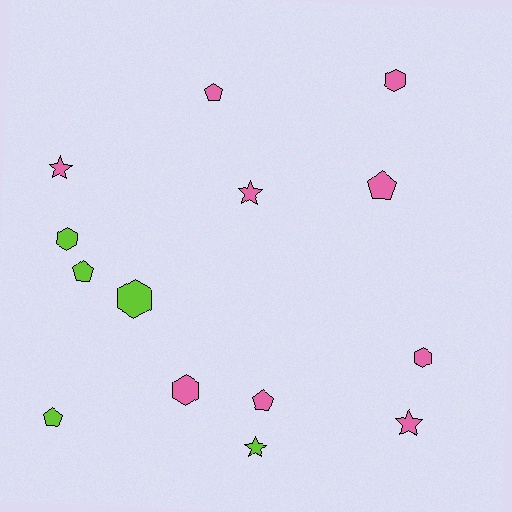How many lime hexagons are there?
There are 2 lime hexagons.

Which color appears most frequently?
Pink, with 9 objects.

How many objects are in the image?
There are 14 objects.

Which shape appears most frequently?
Hexagon, with 5 objects.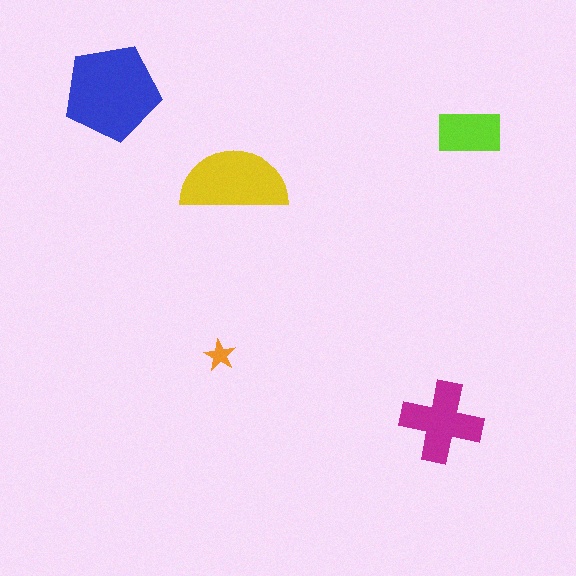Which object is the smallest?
The orange star.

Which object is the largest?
The blue pentagon.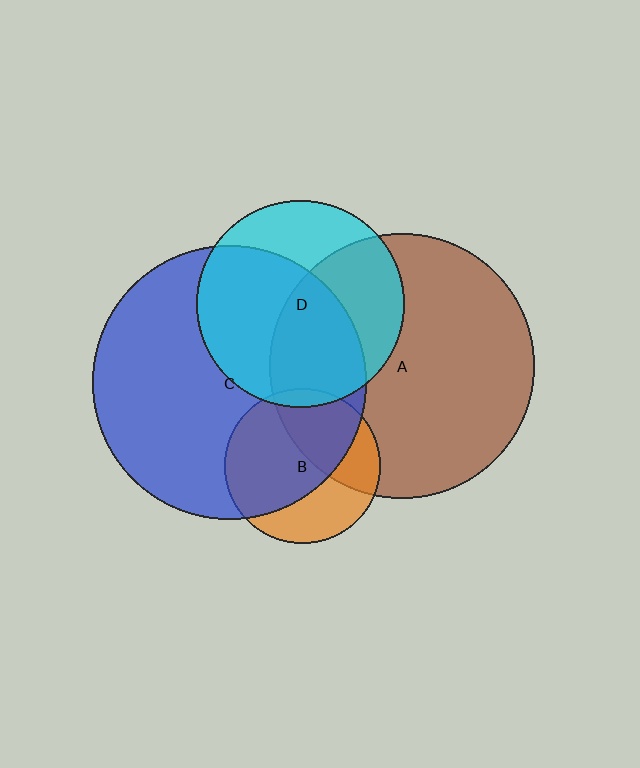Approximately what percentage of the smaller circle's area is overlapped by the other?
Approximately 50%.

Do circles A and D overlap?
Yes.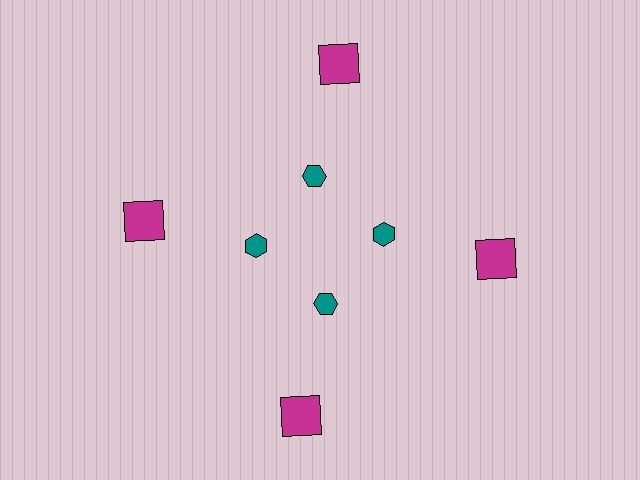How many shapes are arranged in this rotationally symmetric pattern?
There are 8 shapes, arranged in 4 groups of 2.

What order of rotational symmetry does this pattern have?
This pattern has 4-fold rotational symmetry.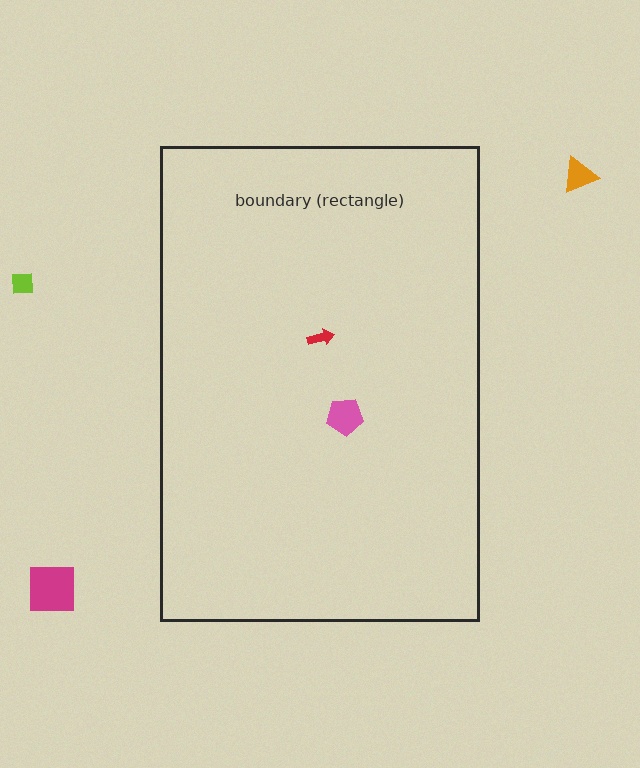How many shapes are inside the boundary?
2 inside, 3 outside.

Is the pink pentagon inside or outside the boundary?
Inside.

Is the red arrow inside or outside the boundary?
Inside.